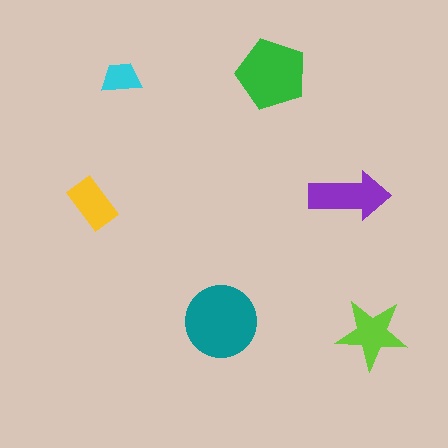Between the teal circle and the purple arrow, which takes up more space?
The teal circle.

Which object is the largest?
The teal circle.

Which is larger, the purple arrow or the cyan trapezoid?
The purple arrow.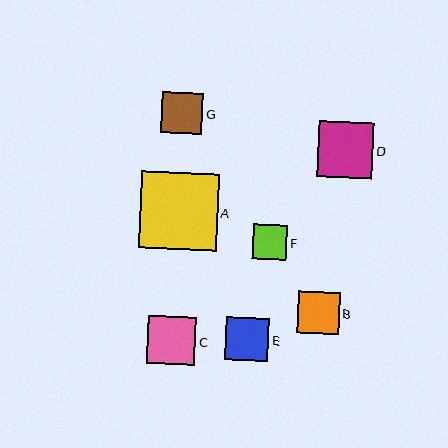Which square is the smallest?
Square F is the smallest with a size of approximately 35 pixels.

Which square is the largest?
Square A is the largest with a size of approximately 77 pixels.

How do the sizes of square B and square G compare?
Square B and square G are approximately the same size.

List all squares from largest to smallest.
From largest to smallest: A, D, C, E, B, G, F.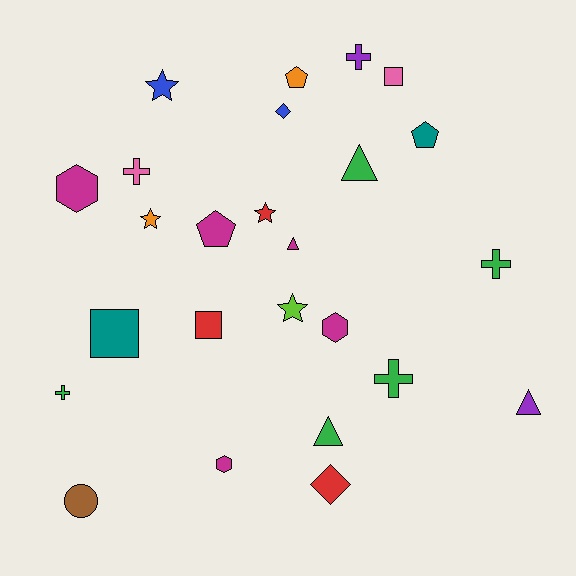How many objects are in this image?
There are 25 objects.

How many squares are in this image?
There are 3 squares.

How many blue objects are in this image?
There are 2 blue objects.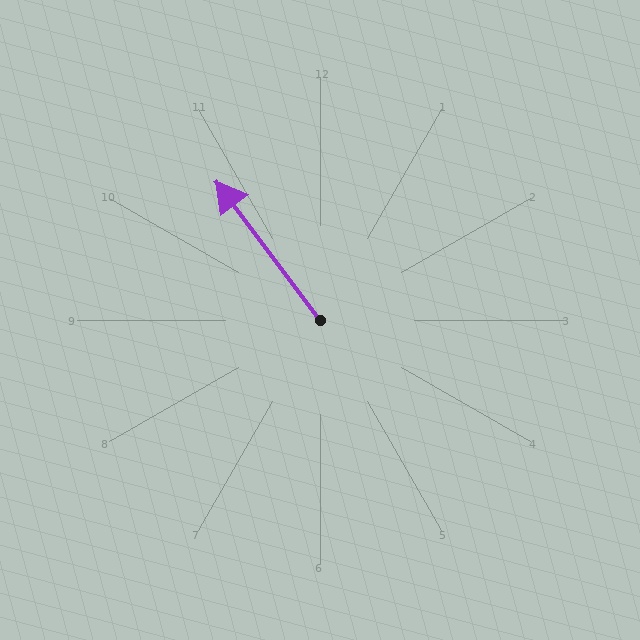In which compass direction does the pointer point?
Northwest.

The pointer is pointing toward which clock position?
Roughly 11 o'clock.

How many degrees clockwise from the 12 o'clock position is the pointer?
Approximately 323 degrees.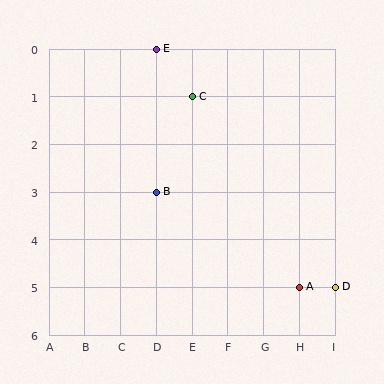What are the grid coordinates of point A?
Point A is at grid coordinates (H, 5).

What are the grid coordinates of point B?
Point B is at grid coordinates (D, 3).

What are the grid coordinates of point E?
Point E is at grid coordinates (D, 0).